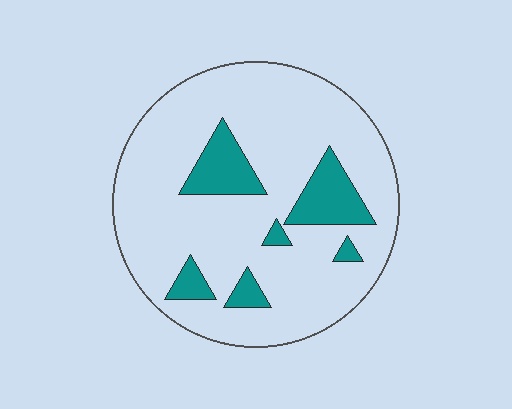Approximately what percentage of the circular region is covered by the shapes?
Approximately 15%.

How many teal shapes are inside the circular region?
6.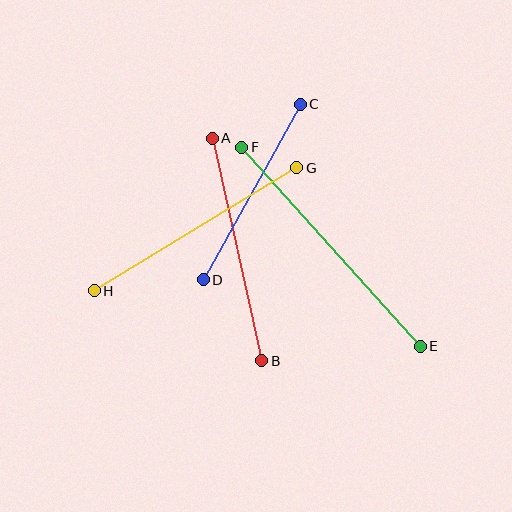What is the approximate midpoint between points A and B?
The midpoint is at approximately (237, 249) pixels.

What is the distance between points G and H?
The distance is approximately 237 pixels.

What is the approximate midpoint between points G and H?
The midpoint is at approximately (196, 229) pixels.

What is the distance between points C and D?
The distance is approximately 201 pixels.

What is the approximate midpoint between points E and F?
The midpoint is at approximately (331, 247) pixels.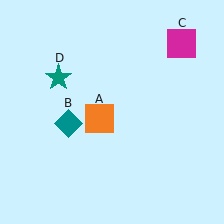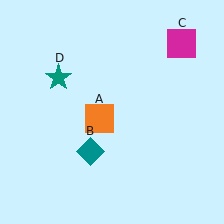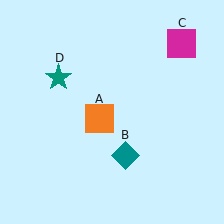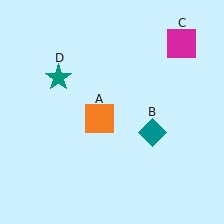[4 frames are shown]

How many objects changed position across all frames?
1 object changed position: teal diamond (object B).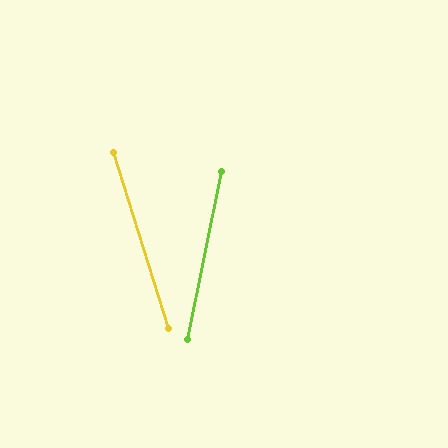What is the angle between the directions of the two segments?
Approximately 28 degrees.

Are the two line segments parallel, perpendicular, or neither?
Neither parallel nor perpendicular — they differ by about 28°.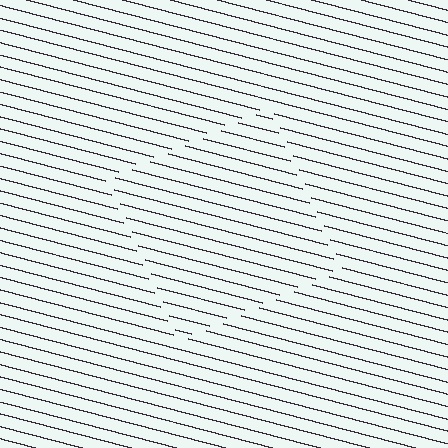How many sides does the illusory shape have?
4 sides — the line-ends trace a square.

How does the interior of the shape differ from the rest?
The interior of the shape contains the same grating, shifted by half a period — the contour is defined by the phase discontinuity where line-ends from the inner and outer gratings abut.